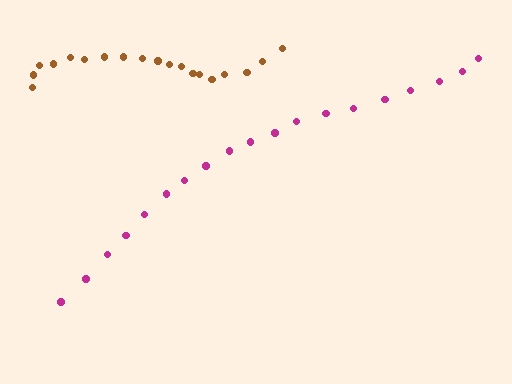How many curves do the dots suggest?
There are 2 distinct paths.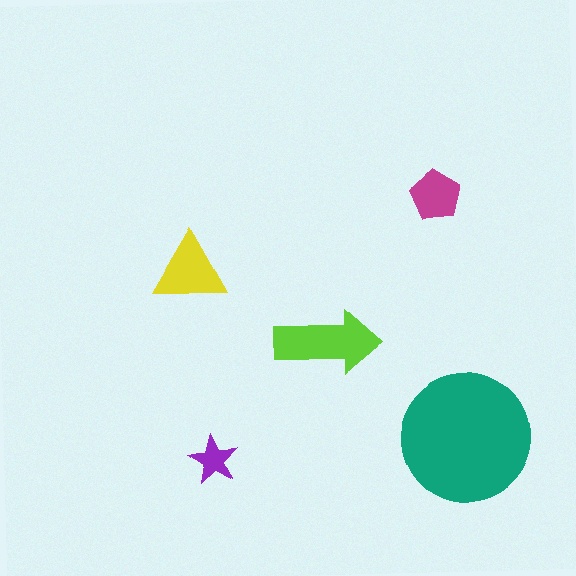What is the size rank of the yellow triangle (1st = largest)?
3rd.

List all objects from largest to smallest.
The teal circle, the lime arrow, the yellow triangle, the magenta pentagon, the purple star.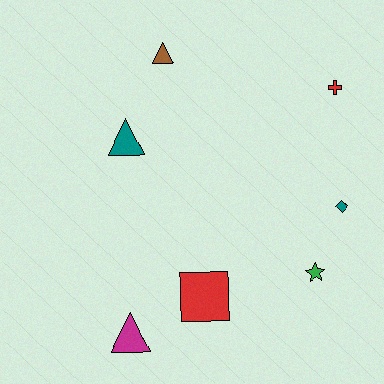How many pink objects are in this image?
There are no pink objects.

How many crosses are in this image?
There is 1 cross.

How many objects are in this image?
There are 7 objects.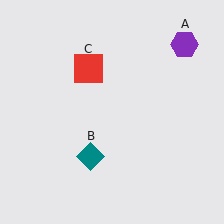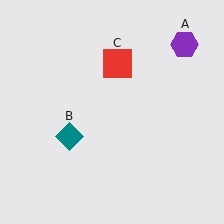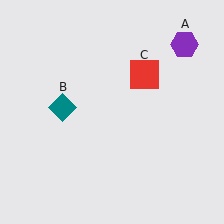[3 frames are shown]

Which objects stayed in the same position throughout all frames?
Purple hexagon (object A) remained stationary.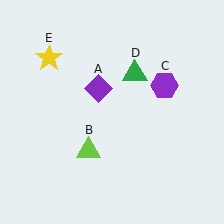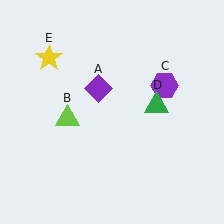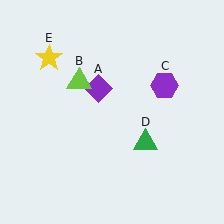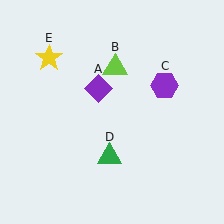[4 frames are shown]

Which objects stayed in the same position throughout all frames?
Purple diamond (object A) and purple hexagon (object C) and yellow star (object E) remained stationary.